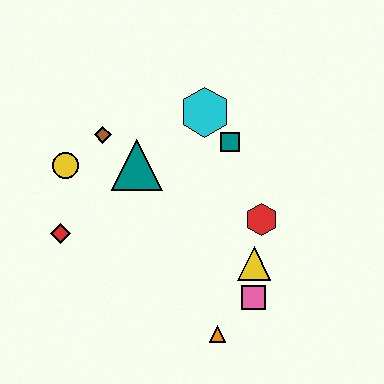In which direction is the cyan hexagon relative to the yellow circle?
The cyan hexagon is to the right of the yellow circle.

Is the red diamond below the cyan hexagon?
Yes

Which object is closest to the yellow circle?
The brown diamond is closest to the yellow circle.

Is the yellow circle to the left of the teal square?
Yes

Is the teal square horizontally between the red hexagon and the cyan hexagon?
Yes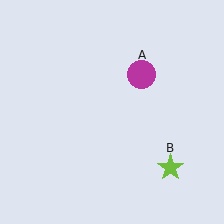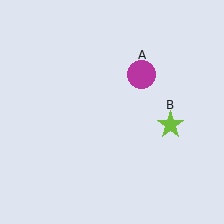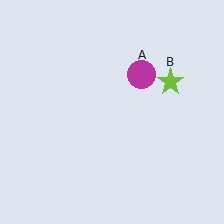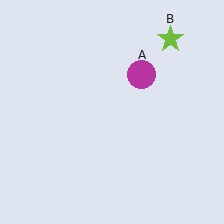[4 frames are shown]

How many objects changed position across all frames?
1 object changed position: lime star (object B).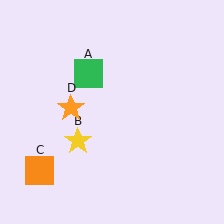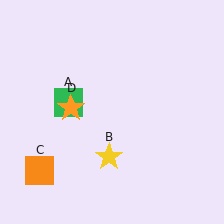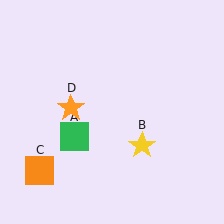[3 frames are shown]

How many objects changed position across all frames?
2 objects changed position: green square (object A), yellow star (object B).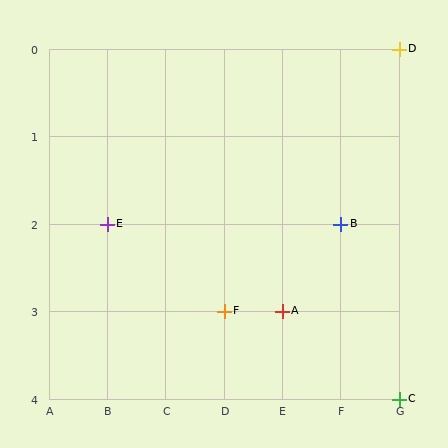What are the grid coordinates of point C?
Point C is at grid coordinates (G, 4).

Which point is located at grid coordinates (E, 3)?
Point A is at (E, 3).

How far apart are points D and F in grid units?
Points D and F are 3 columns and 3 rows apart (about 4.2 grid units diagonally).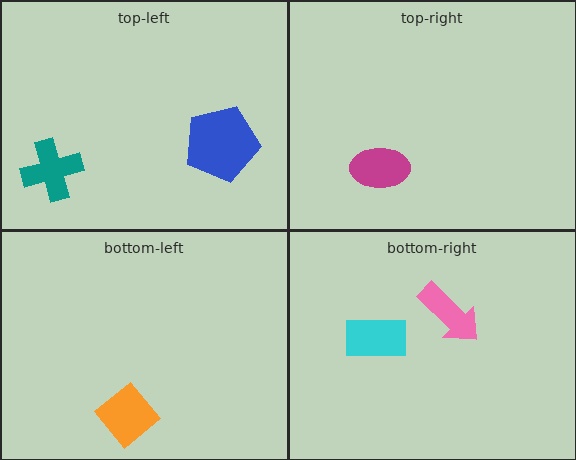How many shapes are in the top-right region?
1.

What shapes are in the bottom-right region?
The pink arrow, the cyan rectangle.